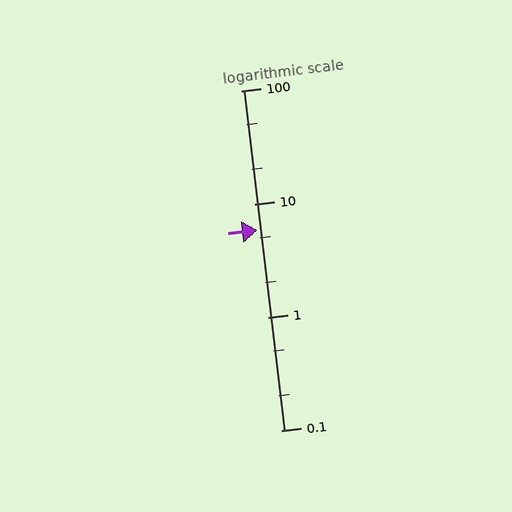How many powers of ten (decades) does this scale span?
The scale spans 3 decades, from 0.1 to 100.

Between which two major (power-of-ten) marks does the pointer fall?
The pointer is between 1 and 10.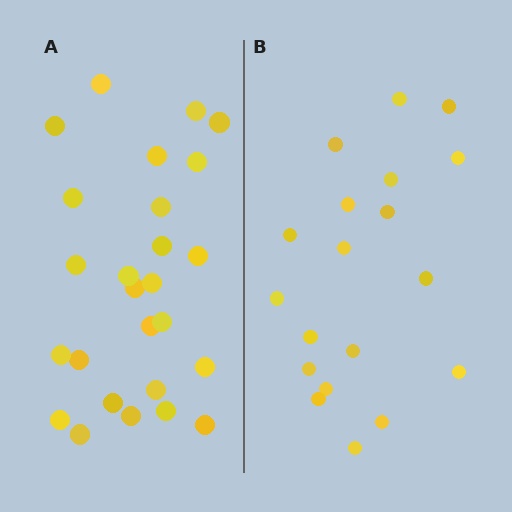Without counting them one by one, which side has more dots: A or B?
Region A (the left region) has more dots.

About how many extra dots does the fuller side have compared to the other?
Region A has roughly 8 or so more dots than region B.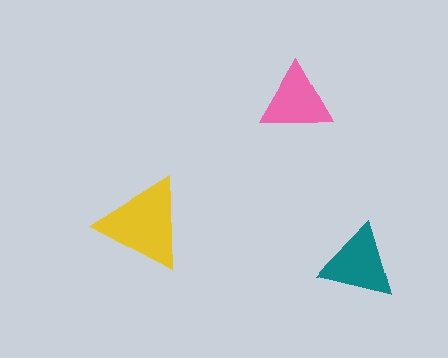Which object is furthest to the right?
The teal triangle is rightmost.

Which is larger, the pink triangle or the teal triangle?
The teal one.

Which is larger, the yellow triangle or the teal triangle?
The yellow one.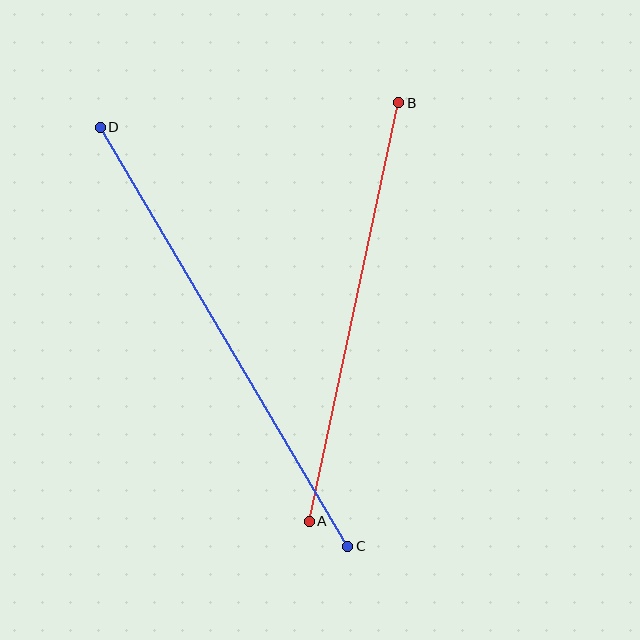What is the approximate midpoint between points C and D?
The midpoint is at approximately (224, 337) pixels.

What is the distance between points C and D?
The distance is approximately 487 pixels.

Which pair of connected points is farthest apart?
Points C and D are farthest apart.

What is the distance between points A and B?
The distance is approximately 428 pixels.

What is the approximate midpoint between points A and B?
The midpoint is at approximately (354, 312) pixels.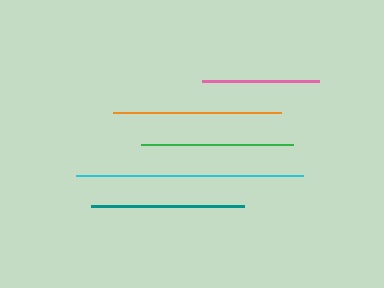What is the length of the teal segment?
The teal segment is approximately 153 pixels long.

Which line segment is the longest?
The cyan line is the longest at approximately 227 pixels.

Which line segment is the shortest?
The pink line is the shortest at approximately 118 pixels.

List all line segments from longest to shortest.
From longest to shortest: cyan, orange, teal, green, pink.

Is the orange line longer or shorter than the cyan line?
The cyan line is longer than the orange line.